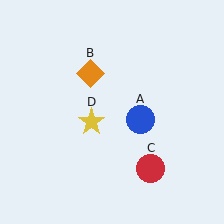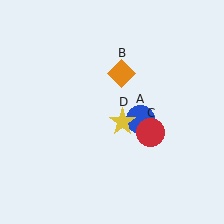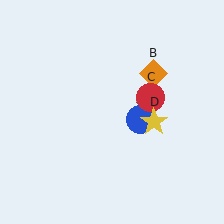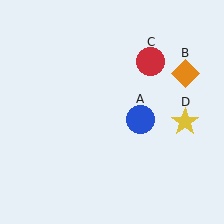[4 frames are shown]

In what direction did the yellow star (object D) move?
The yellow star (object D) moved right.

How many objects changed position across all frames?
3 objects changed position: orange diamond (object B), red circle (object C), yellow star (object D).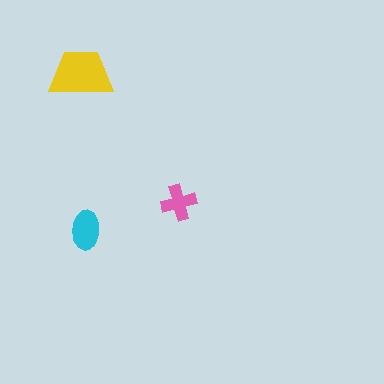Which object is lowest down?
The cyan ellipse is bottommost.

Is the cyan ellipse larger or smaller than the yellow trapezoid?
Smaller.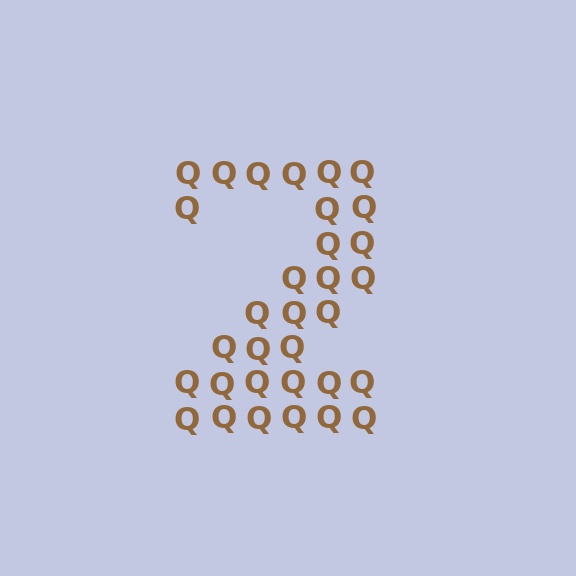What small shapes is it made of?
It is made of small letter Q's.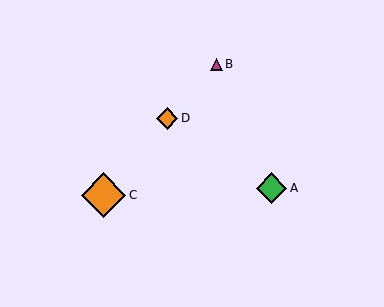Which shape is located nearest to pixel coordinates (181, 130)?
The orange diamond (labeled D) at (167, 118) is nearest to that location.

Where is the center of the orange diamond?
The center of the orange diamond is at (167, 118).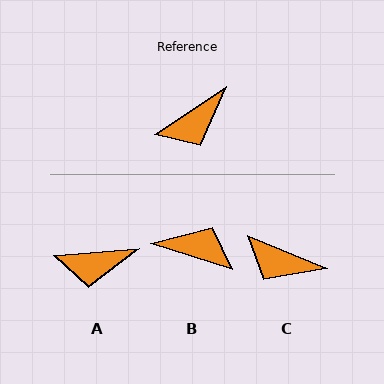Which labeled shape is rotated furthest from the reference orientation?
B, about 128 degrees away.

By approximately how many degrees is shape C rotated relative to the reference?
Approximately 57 degrees clockwise.